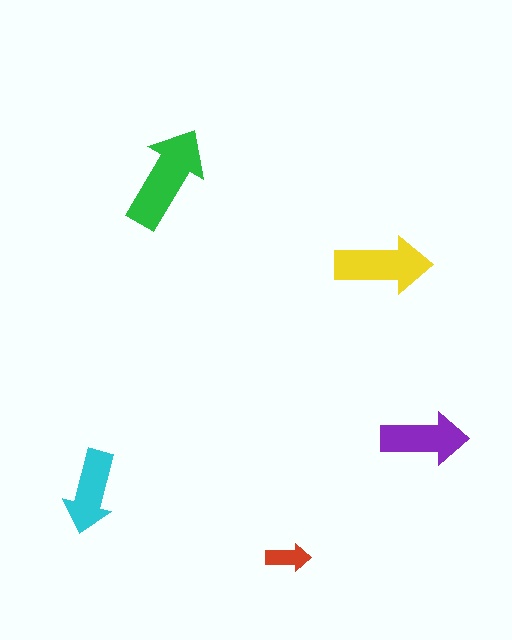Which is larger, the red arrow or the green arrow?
The green one.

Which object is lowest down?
The red arrow is bottommost.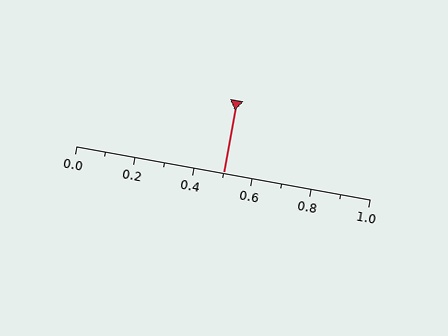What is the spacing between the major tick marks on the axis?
The major ticks are spaced 0.2 apart.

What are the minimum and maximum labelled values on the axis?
The axis runs from 0.0 to 1.0.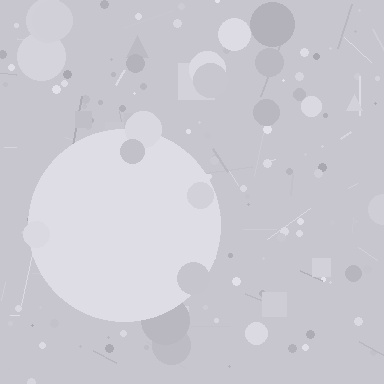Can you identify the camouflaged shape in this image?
The camouflaged shape is a circle.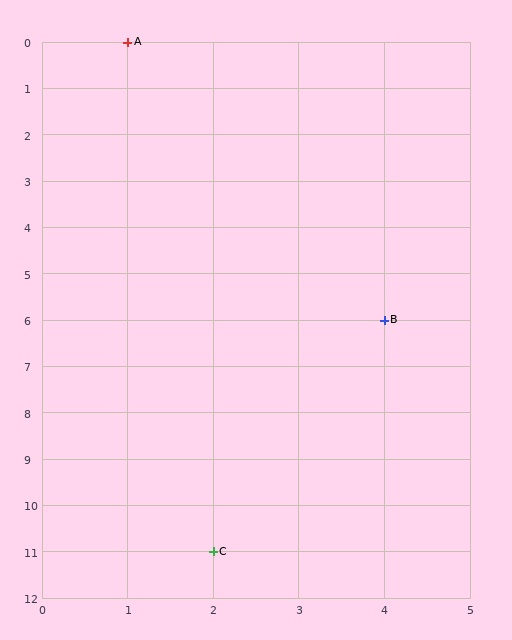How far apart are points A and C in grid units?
Points A and C are 1 column and 11 rows apart (about 11.0 grid units diagonally).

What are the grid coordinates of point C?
Point C is at grid coordinates (2, 11).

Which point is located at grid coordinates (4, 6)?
Point B is at (4, 6).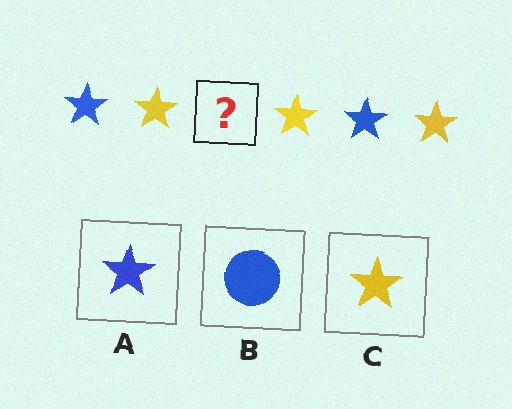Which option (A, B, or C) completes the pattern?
A.